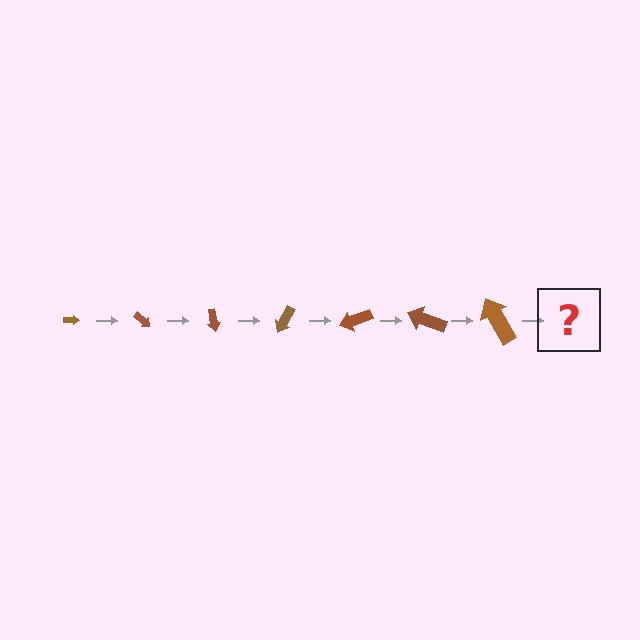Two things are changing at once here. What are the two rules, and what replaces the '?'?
The two rules are that the arrow grows larger each step and it rotates 40 degrees each step. The '?' should be an arrow, larger than the previous one and rotated 280 degrees from the start.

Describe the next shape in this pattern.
It should be an arrow, larger than the previous one and rotated 280 degrees from the start.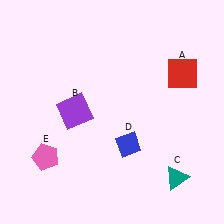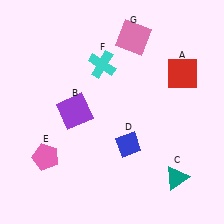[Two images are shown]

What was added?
A cyan cross (F), a pink square (G) were added in Image 2.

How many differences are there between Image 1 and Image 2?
There are 2 differences between the two images.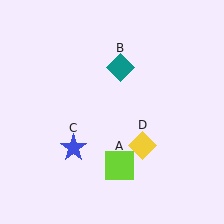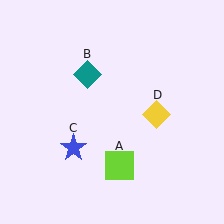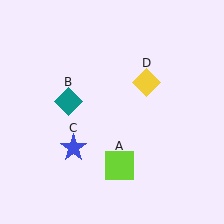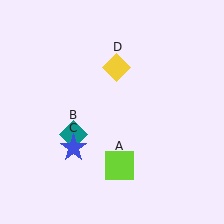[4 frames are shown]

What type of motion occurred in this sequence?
The teal diamond (object B), yellow diamond (object D) rotated counterclockwise around the center of the scene.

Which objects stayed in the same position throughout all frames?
Lime square (object A) and blue star (object C) remained stationary.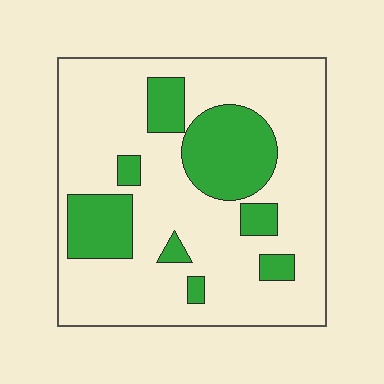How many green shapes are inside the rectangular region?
8.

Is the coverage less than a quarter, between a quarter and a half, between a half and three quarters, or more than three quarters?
Less than a quarter.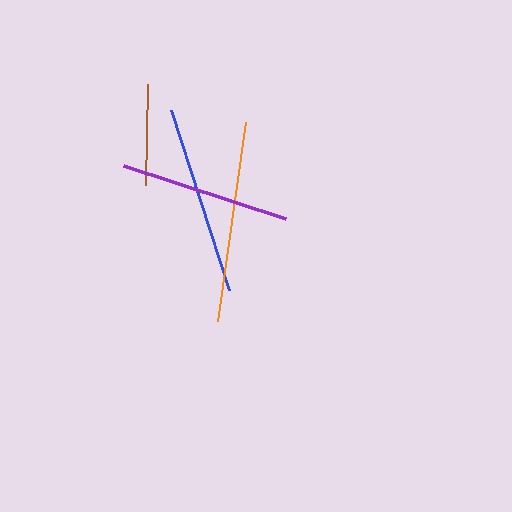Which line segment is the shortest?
The brown line is the shortest at approximately 102 pixels.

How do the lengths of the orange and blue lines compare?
The orange and blue lines are approximately the same length.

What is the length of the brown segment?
The brown segment is approximately 102 pixels long.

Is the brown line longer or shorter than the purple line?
The purple line is longer than the brown line.